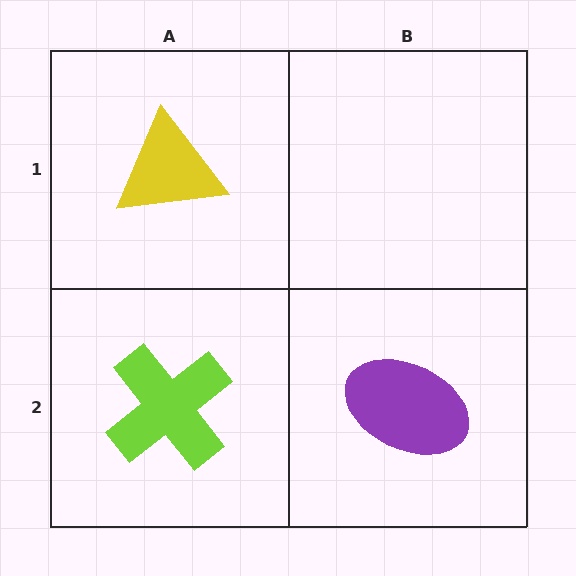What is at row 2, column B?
A purple ellipse.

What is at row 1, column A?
A yellow triangle.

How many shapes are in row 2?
2 shapes.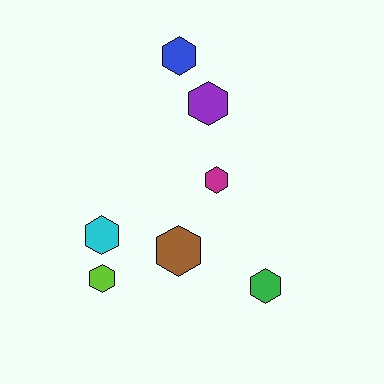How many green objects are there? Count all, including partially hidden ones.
There is 1 green object.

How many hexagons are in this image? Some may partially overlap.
There are 7 hexagons.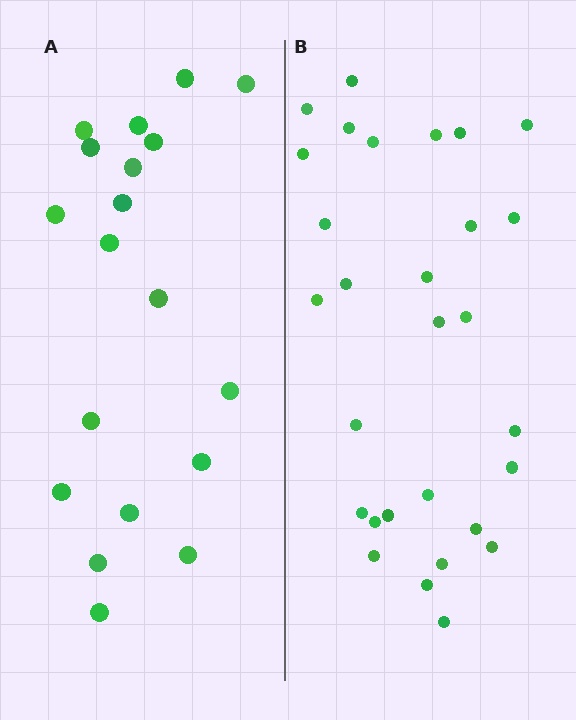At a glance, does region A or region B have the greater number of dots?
Region B (the right region) has more dots.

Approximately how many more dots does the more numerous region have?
Region B has roughly 10 or so more dots than region A.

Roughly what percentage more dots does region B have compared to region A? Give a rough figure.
About 55% more.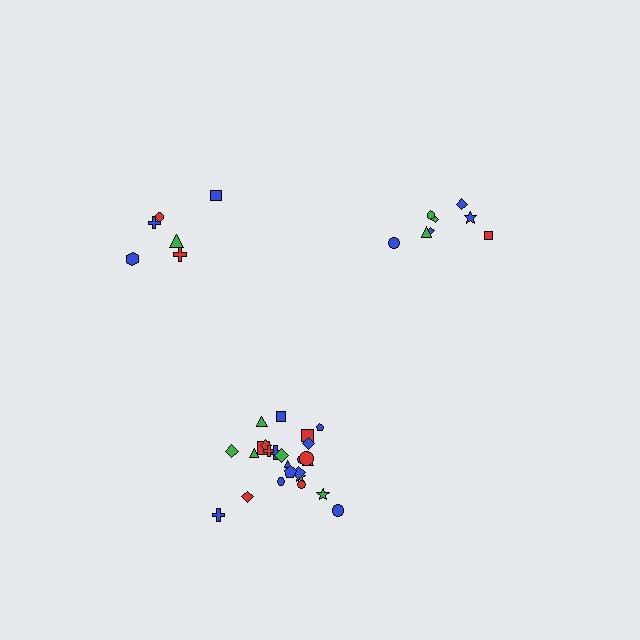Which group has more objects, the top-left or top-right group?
The top-right group.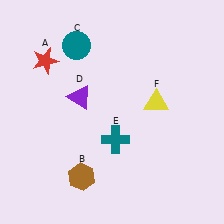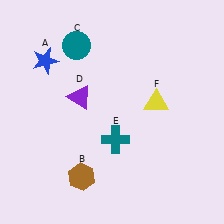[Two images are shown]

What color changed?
The star (A) changed from red in Image 1 to blue in Image 2.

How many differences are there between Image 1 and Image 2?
There is 1 difference between the two images.